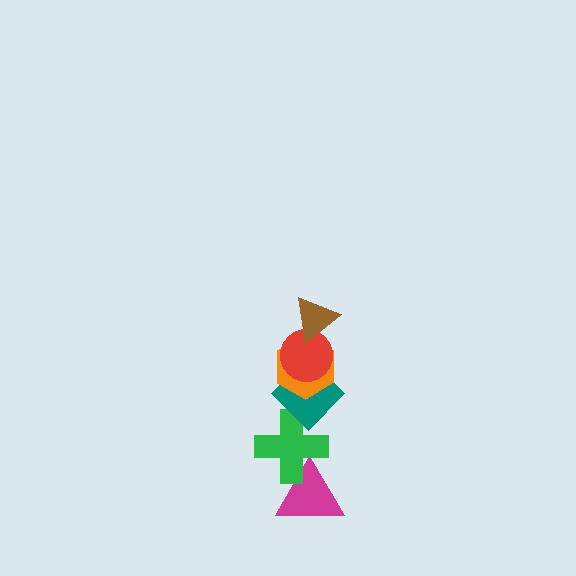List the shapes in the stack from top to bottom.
From top to bottom: the brown triangle, the red circle, the orange hexagon, the teal diamond, the green cross, the magenta triangle.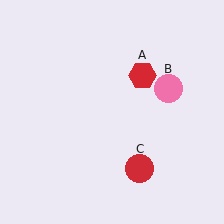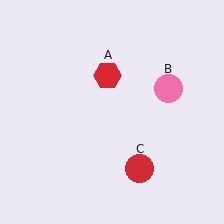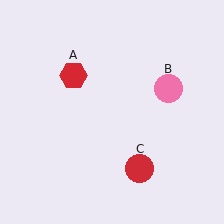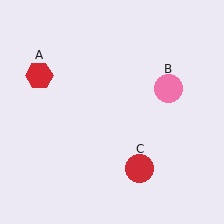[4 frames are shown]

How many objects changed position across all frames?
1 object changed position: red hexagon (object A).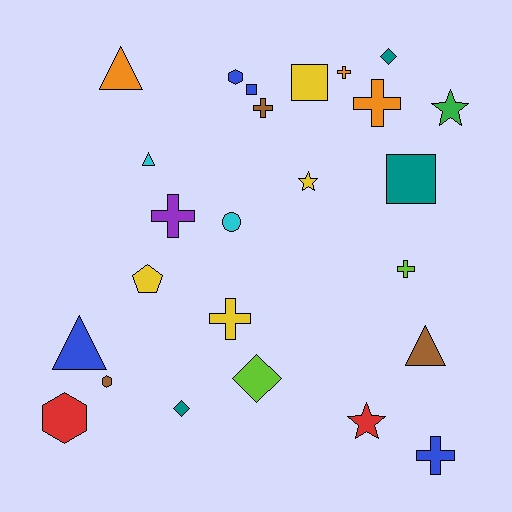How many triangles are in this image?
There are 4 triangles.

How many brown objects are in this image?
There are 3 brown objects.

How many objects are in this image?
There are 25 objects.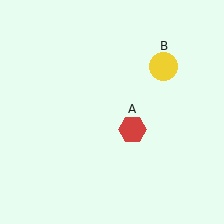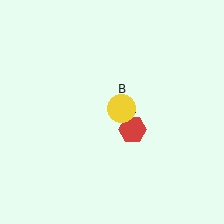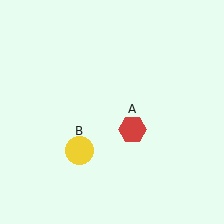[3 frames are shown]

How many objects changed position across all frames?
1 object changed position: yellow circle (object B).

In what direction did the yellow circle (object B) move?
The yellow circle (object B) moved down and to the left.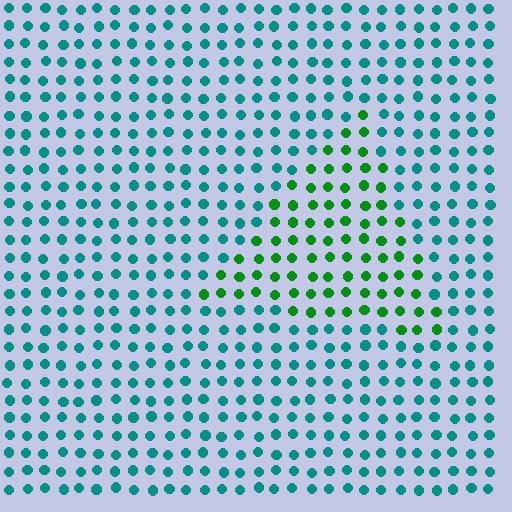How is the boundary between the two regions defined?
The boundary is defined purely by a slight shift in hue (about 49 degrees). Spacing, size, and orientation are identical on both sides.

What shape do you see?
I see a triangle.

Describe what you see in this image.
The image is filled with small teal elements in a uniform arrangement. A triangle-shaped region is visible where the elements are tinted to a slightly different hue, forming a subtle color boundary.